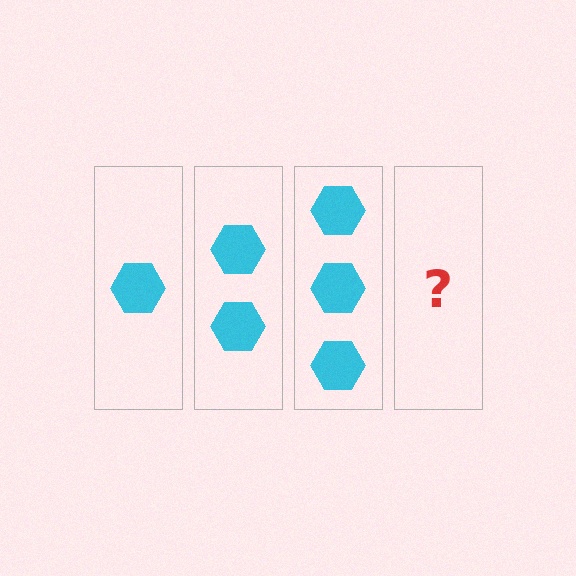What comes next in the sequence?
The next element should be 4 hexagons.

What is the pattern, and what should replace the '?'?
The pattern is that each step adds one more hexagon. The '?' should be 4 hexagons.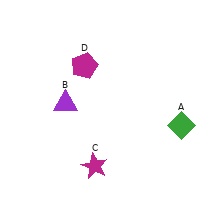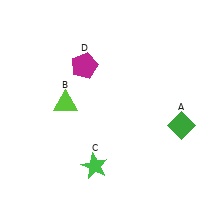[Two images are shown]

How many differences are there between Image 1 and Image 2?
There are 2 differences between the two images.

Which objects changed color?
B changed from purple to lime. C changed from magenta to green.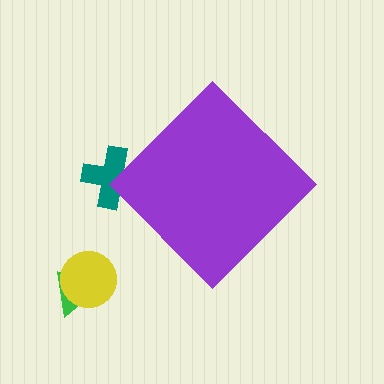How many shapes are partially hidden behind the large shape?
1 shape is partially hidden.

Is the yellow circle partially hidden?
No, the yellow circle is fully visible.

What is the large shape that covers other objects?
A purple diamond.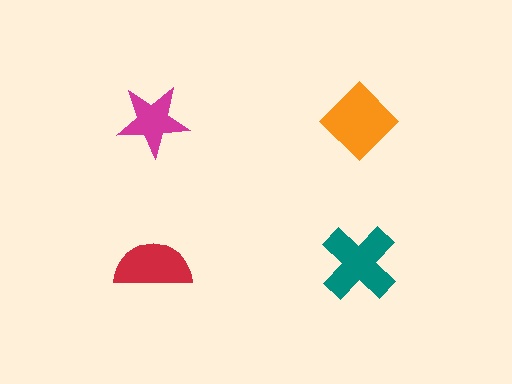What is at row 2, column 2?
A teal cross.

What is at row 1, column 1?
A magenta star.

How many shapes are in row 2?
2 shapes.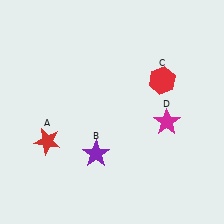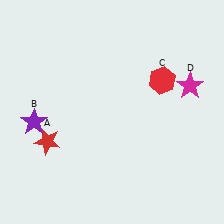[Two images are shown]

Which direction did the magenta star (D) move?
The magenta star (D) moved up.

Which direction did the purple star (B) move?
The purple star (B) moved left.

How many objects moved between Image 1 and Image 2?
2 objects moved between the two images.